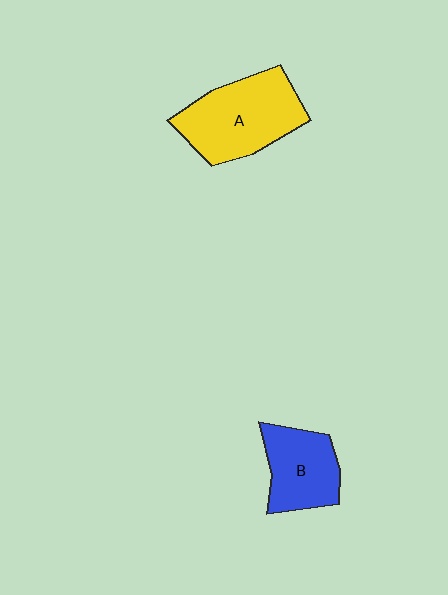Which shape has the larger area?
Shape A (yellow).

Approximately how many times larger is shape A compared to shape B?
Approximately 1.4 times.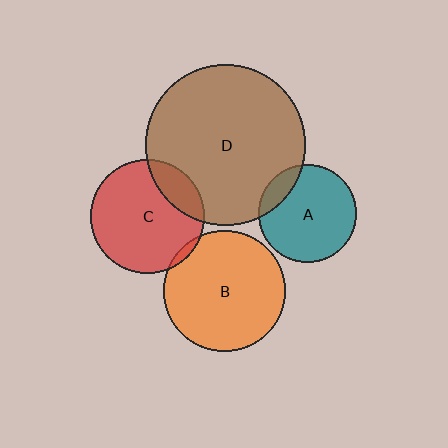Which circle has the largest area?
Circle D (brown).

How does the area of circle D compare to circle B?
Approximately 1.7 times.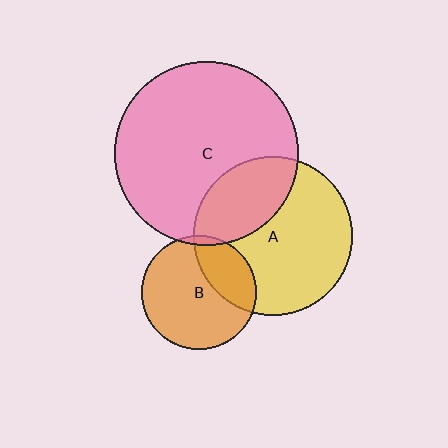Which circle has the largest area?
Circle C (pink).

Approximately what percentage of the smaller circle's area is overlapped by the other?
Approximately 5%.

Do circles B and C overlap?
Yes.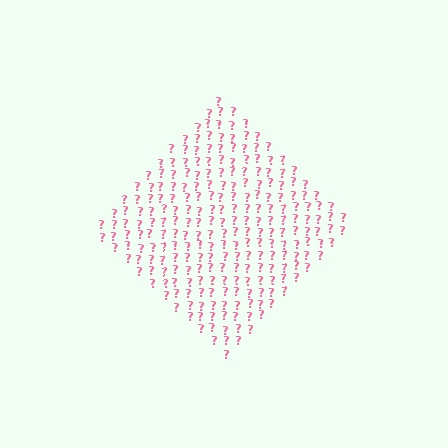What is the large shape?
The large shape is a diamond.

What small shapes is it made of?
It is made of small question marks.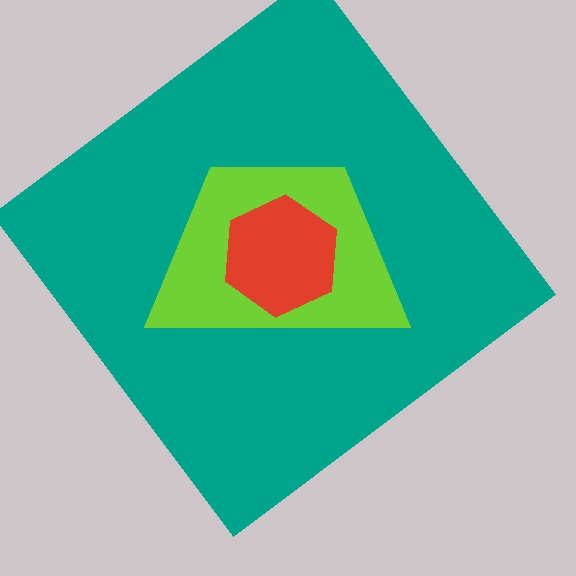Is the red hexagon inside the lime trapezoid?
Yes.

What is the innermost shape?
The red hexagon.